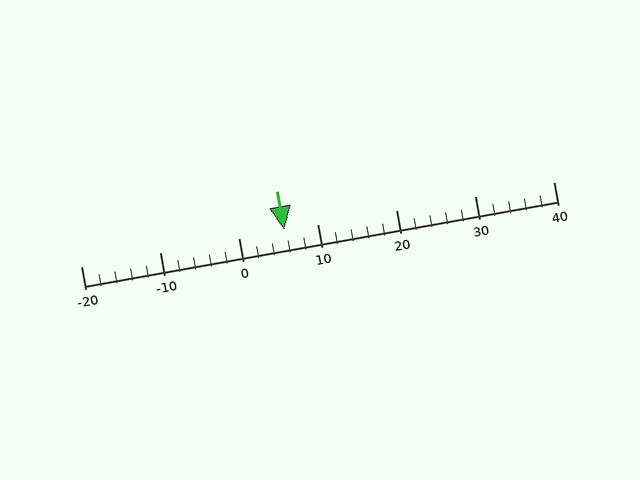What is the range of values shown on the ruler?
The ruler shows values from -20 to 40.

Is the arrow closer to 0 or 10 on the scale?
The arrow is closer to 10.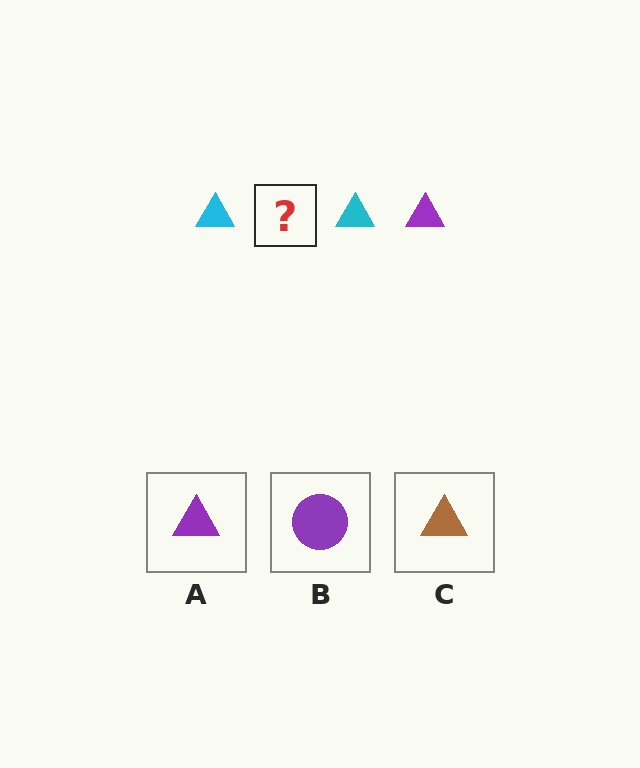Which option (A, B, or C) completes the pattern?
A.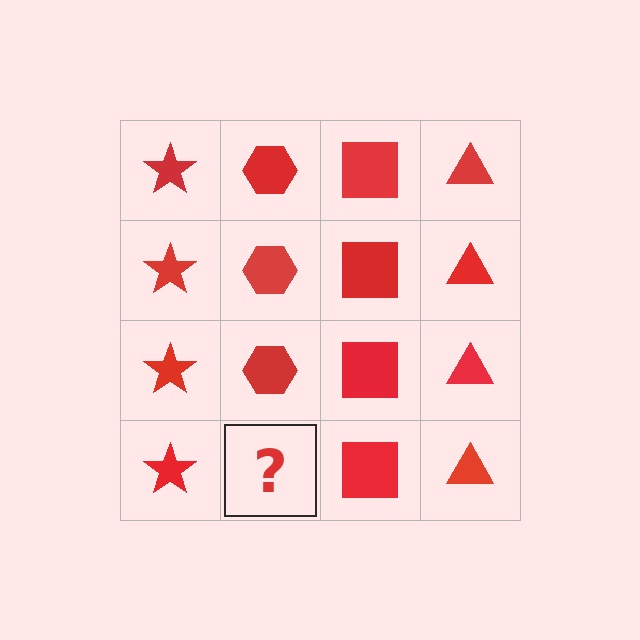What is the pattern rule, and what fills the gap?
The rule is that each column has a consistent shape. The gap should be filled with a red hexagon.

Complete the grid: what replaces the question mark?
The question mark should be replaced with a red hexagon.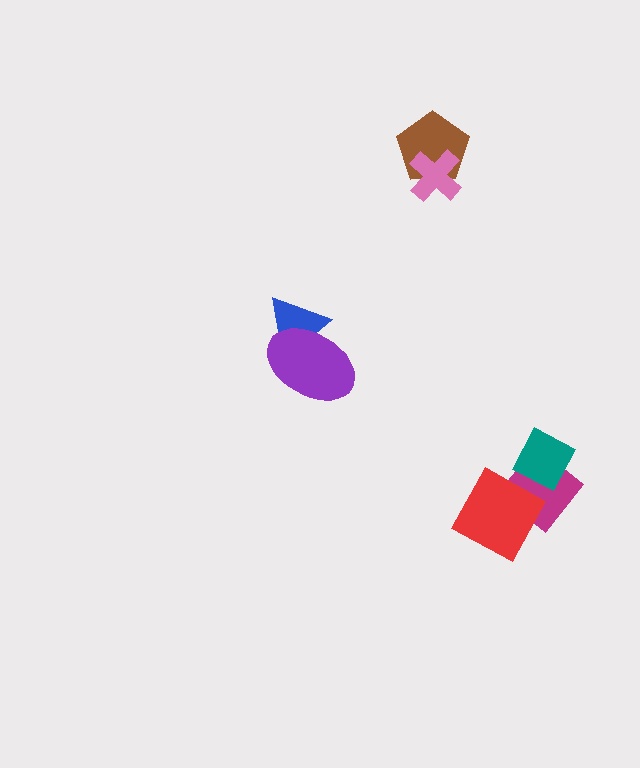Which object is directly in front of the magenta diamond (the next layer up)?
The teal diamond is directly in front of the magenta diamond.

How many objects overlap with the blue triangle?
1 object overlaps with the blue triangle.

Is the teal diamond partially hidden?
Yes, it is partially covered by another shape.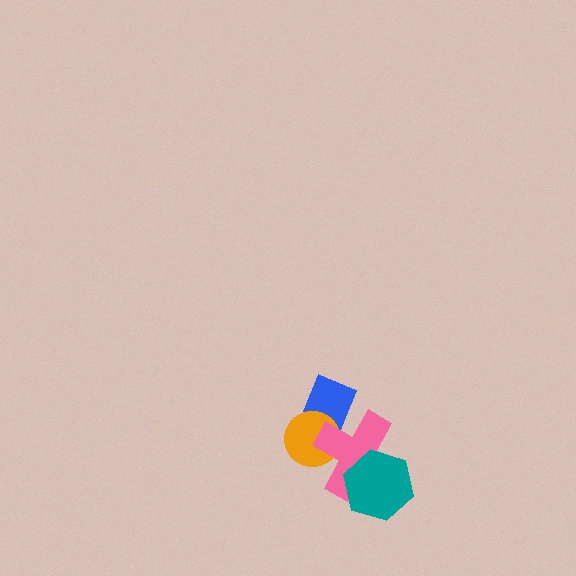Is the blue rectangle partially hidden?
Yes, it is partially covered by another shape.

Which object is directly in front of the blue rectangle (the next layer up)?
The orange circle is directly in front of the blue rectangle.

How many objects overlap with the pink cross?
3 objects overlap with the pink cross.